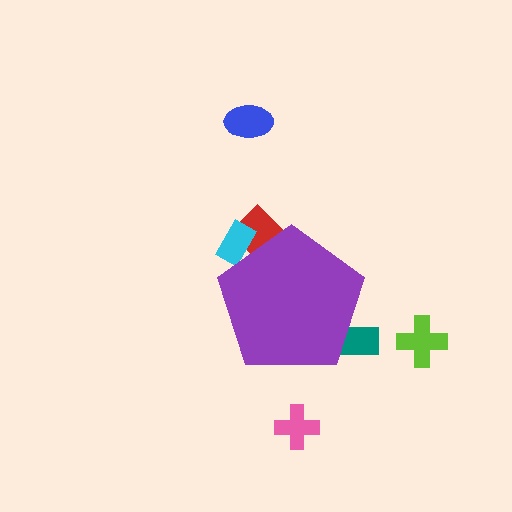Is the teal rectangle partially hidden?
Yes, the teal rectangle is partially hidden behind the purple pentagon.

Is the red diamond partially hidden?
Yes, the red diamond is partially hidden behind the purple pentagon.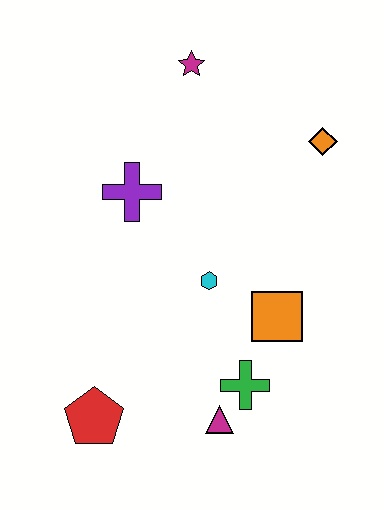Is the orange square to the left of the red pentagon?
No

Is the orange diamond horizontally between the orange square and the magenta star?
No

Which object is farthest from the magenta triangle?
The magenta star is farthest from the magenta triangle.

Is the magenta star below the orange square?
No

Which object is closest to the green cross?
The magenta triangle is closest to the green cross.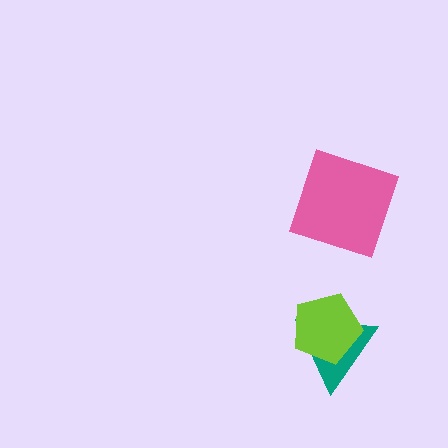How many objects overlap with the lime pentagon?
1 object overlaps with the lime pentagon.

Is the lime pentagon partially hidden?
No, no other shape covers it.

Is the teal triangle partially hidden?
Yes, it is partially covered by another shape.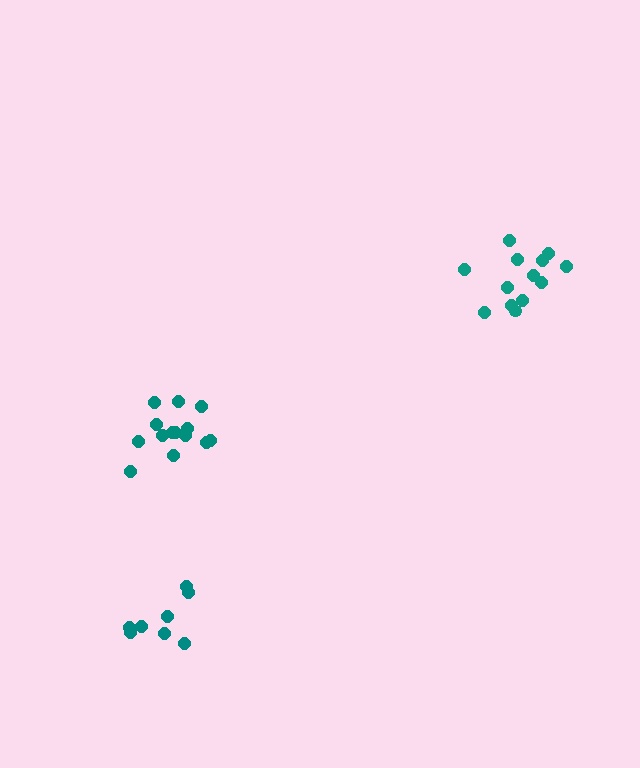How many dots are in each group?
Group 1: 13 dots, Group 2: 8 dots, Group 3: 14 dots (35 total).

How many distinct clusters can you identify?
There are 3 distinct clusters.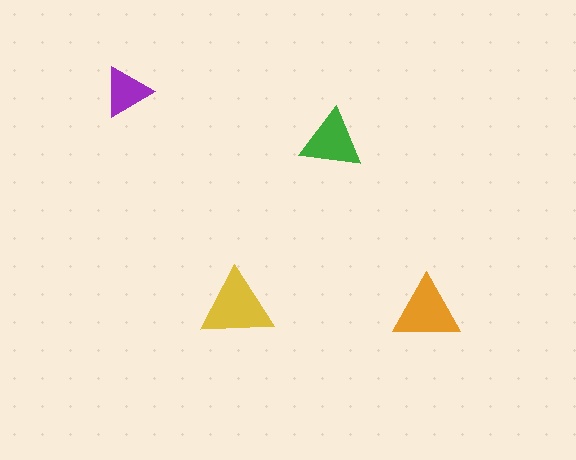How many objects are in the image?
There are 4 objects in the image.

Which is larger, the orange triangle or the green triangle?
The orange one.